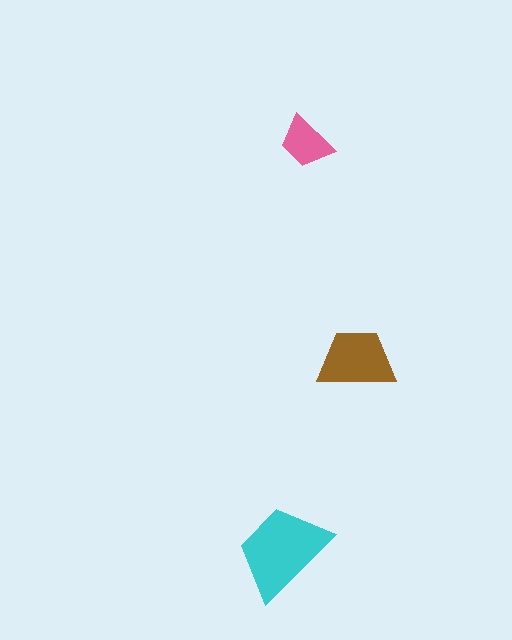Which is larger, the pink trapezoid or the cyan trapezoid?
The cyan one.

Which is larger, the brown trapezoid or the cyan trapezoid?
The cyan one.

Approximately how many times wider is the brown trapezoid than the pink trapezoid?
About 1.5 times wider.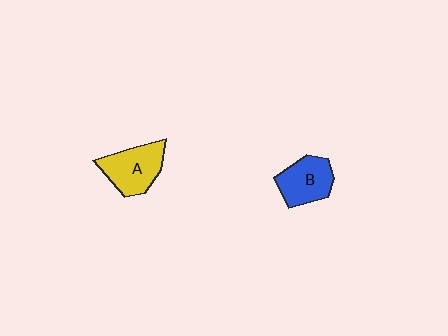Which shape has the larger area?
Shape A (yellow).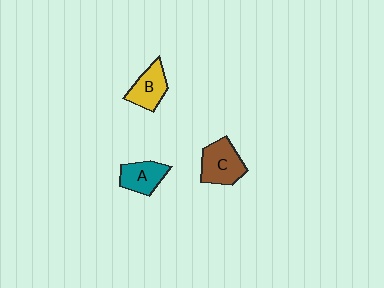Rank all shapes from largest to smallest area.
From largest to smallest: C (brown), B (yellow), A (teal).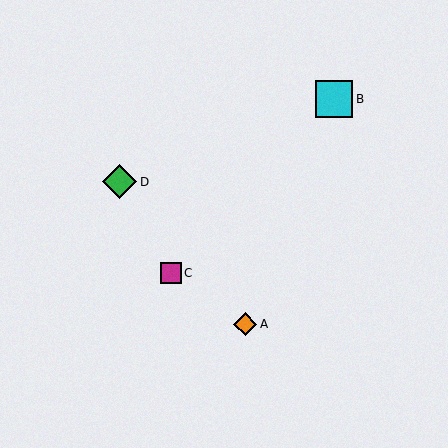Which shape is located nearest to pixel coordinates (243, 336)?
The orange diamond (labeled A) at (245, 324) is nearest to that location.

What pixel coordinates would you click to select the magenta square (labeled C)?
Click at (171, 273) to select the magenta square C.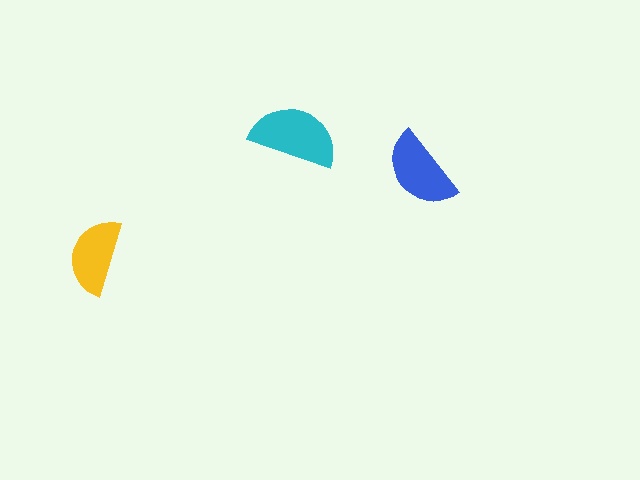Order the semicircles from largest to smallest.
the cyan one, the blue one, the yellow one.